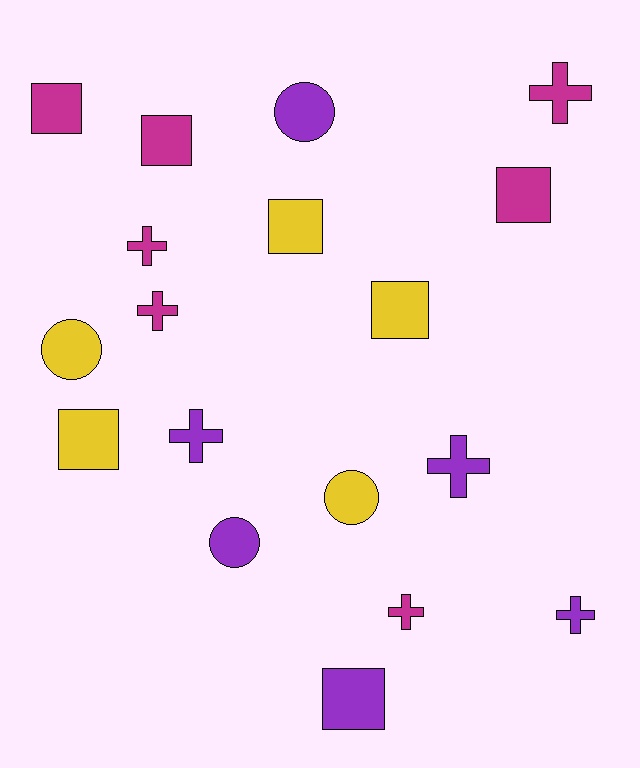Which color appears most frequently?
Magenta, with 7 objects.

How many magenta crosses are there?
There are 4 magenta crosses.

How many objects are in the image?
There are 18 objects.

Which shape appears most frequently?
Square, with 7 objects.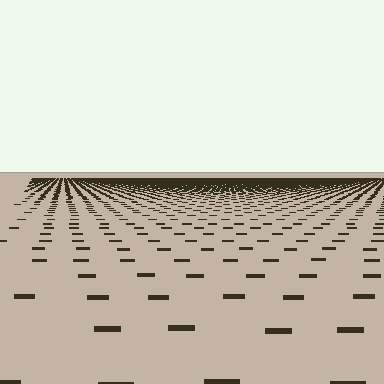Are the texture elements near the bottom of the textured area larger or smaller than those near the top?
Larger. Near the bottom, elements are closer to the viewer and appear at a bigger on-screen size.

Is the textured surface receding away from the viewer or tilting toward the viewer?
The surface is receding away from the viewer. Texture elements get smaller and denser toward the top.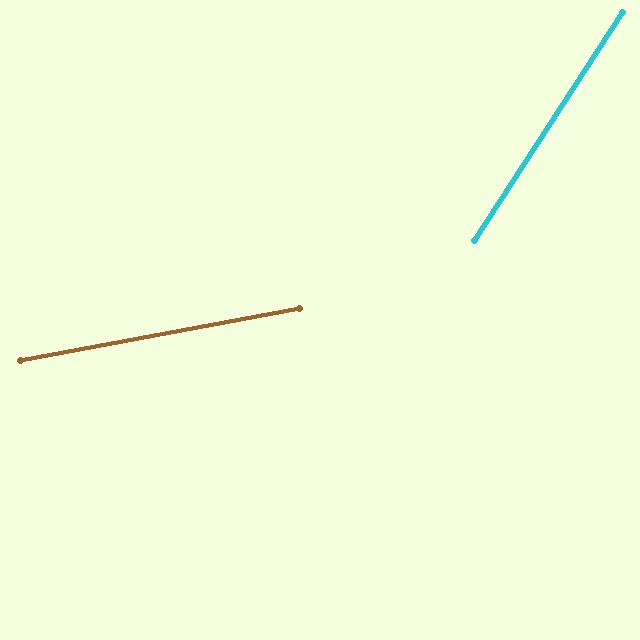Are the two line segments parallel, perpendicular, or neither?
Neither parallel nor perpendicular — they differ by about 47°.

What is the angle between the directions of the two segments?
Approximately 47 degrees.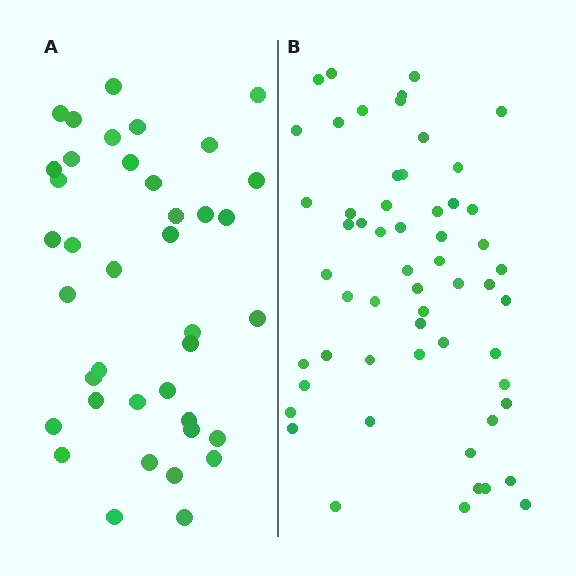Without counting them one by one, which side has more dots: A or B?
Region B (the right region) has more dots.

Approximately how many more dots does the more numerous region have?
Region B has approximately 20 more dots than region A.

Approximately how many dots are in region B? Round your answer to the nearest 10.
About 60 dots. (The exact count is 57, which rounds to 60.)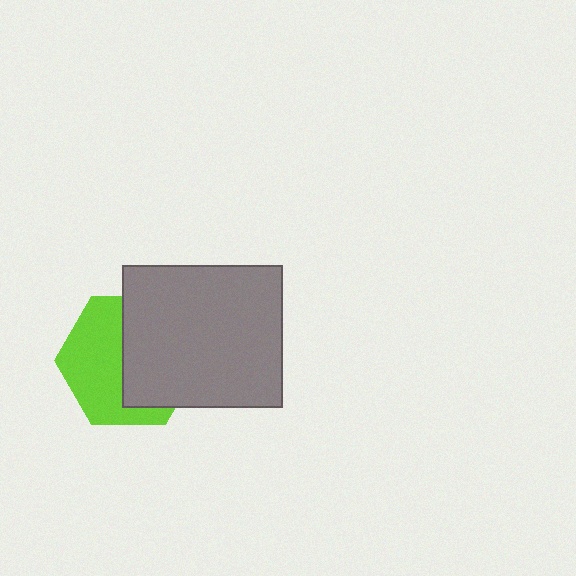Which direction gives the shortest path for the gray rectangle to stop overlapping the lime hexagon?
Moving right gives the shortest separation.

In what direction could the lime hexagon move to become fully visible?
The lime hexagon could move left. That would shift it out from behind the gray rectangle entirely.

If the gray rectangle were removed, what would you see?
You would see the complete lime hexagon.